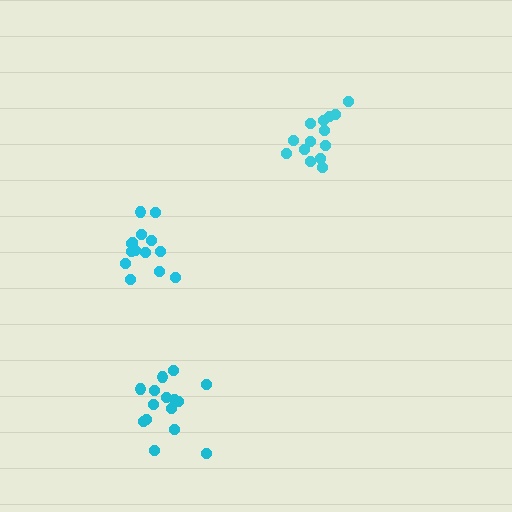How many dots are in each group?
Group 1: 14 dots, Group 2: 14 dots, Group 3: 15 dots (43 total).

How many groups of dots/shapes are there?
There are 3 groups.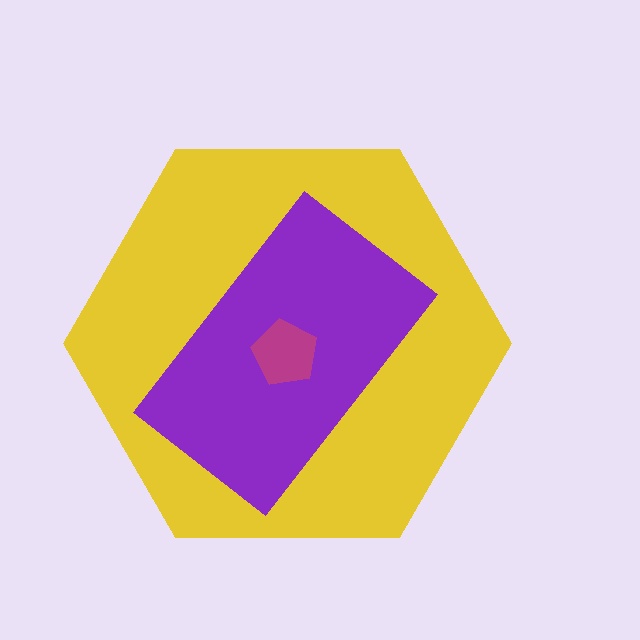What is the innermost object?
The magenta pentagon.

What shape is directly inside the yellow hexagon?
The purple rectangle.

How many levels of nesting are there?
3.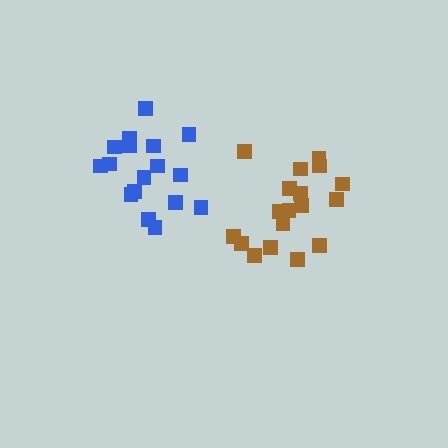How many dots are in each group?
Group 1: 17 dots, Group 2: 18 dots (35 total).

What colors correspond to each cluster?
The clusters are colored: blue, brown.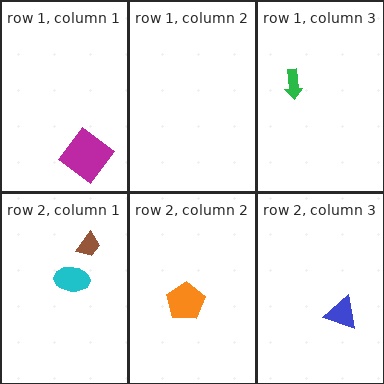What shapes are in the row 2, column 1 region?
The cyan ellipse, the brown trapezoid.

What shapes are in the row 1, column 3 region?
The green arrow.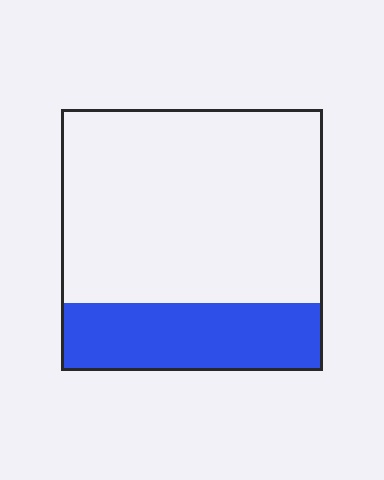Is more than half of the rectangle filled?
No.